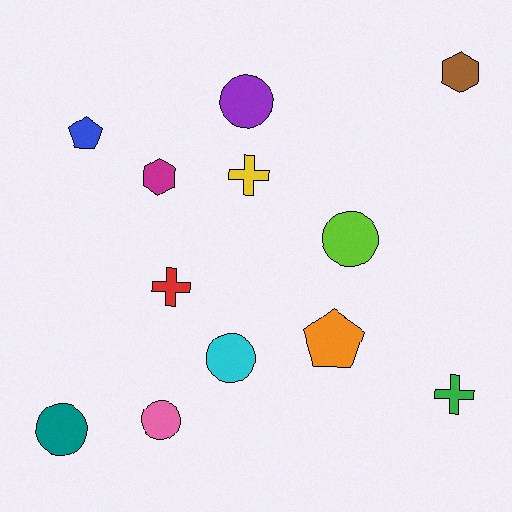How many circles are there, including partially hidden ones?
There are 5 circles.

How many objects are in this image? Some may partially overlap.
There are 12 objects.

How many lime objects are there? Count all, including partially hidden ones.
There is 1 lime object.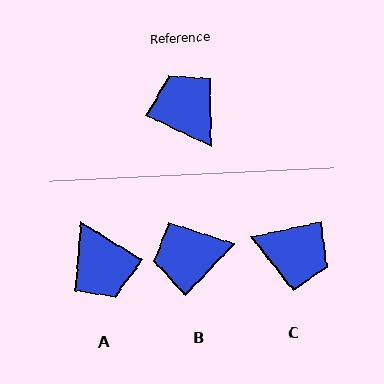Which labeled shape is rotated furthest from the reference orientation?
A, about 174 degrees away.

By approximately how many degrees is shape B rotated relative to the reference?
Approximately 72 degrees counter-clockwise.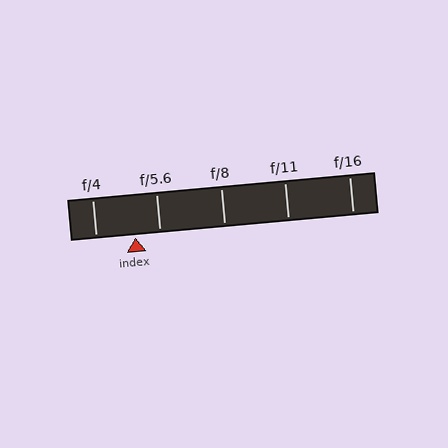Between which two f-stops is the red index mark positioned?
The index mark is between f/4 and f/5.6.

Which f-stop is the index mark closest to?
The index mark is closest to f/5.6.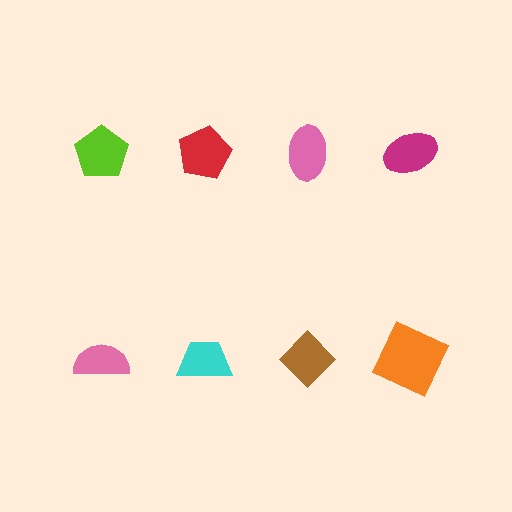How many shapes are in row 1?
4 shapes.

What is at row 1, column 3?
A pink ellipse.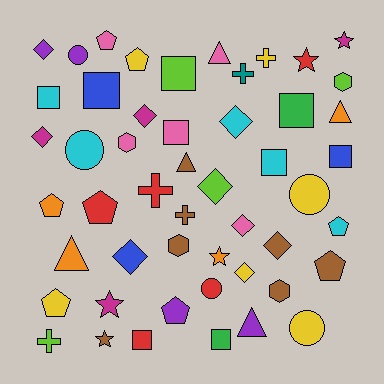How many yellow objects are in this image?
There are 6 yellow objects.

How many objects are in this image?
There are 50 objects.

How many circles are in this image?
There are 5 circles.